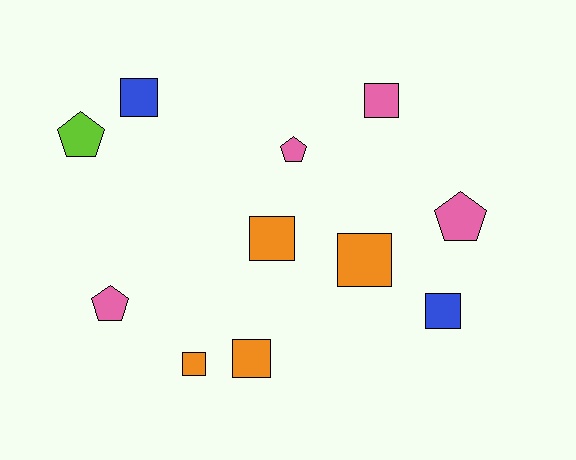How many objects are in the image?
There are 11 objects.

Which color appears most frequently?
Pink, with 4 objects.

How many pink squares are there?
There is 1 pink square.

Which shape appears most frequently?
Square, with 7 objects.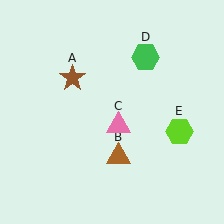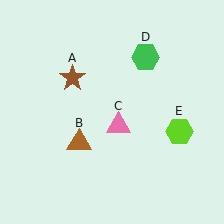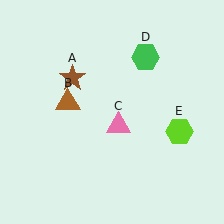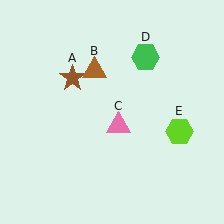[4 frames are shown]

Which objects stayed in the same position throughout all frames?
Brown star (object A) and pink triangle (object C) and green hexagon (object D) and lime hexagon (object E) remained stationary.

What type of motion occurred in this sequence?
The brown triangle (object B) rotated clockwise around the center of the scene.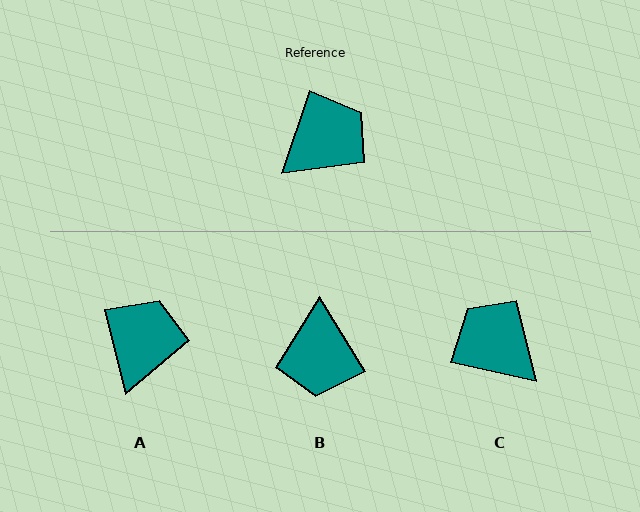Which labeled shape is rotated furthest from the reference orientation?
B, about 130 degrees away.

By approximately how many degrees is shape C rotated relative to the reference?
Approximately 96 degrees counter-clockwise.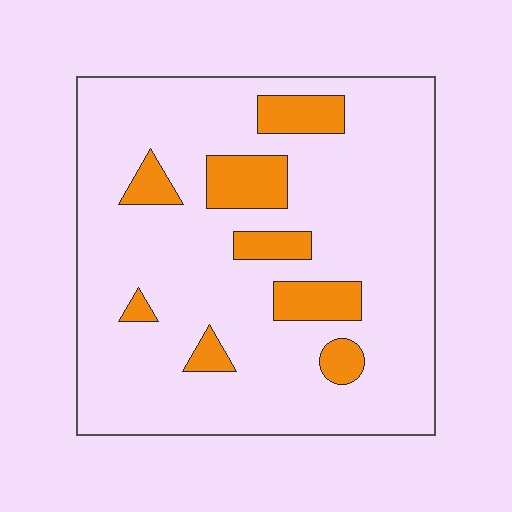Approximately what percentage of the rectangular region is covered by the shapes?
Approximately 15%.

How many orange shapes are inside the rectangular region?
8.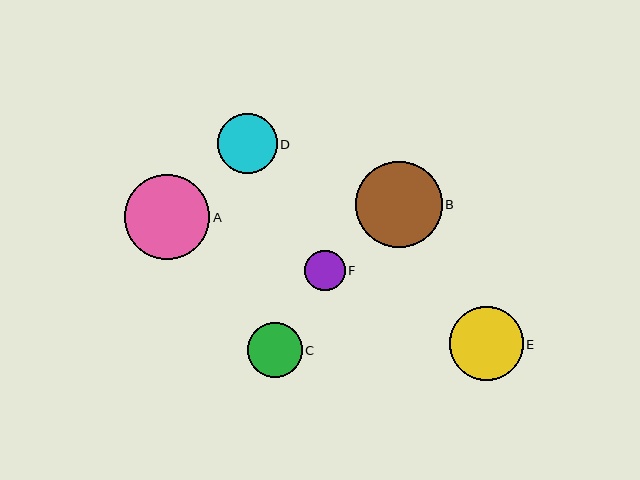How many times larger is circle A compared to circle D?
Circle A is approximately 1.4 times the size of circle D.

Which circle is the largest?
Circle B is the largest with a size of approximately 86 pixels.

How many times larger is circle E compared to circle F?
Circle E is approximately 1.8 times the size of circle F.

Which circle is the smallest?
Circle F is the smallest with a size of approximately 40 pixels.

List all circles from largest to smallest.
From largest to smallest: B, A, E, D, C, F.